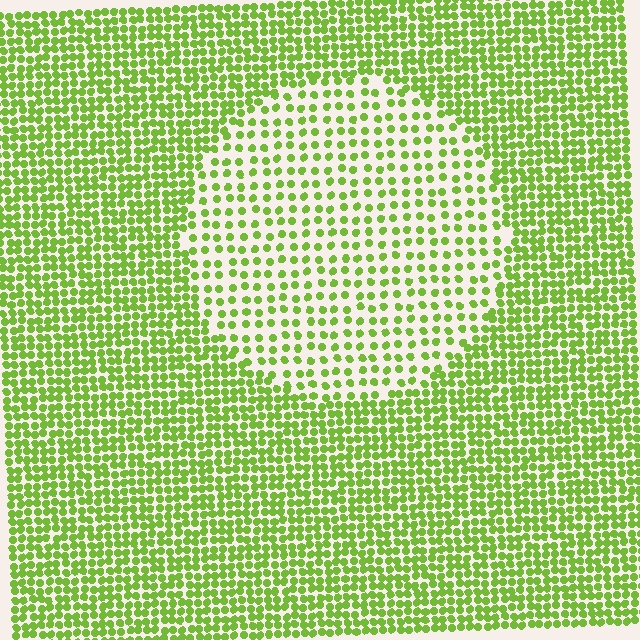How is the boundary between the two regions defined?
The boundary is defined by a change in element density (approximately 2.1x ratio). All elements are the same color, size, and shape.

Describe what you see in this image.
The image contains small lime elements arranged at two different densities. A circle-shaped region is visible where the elements are less densely packed than the surrounding area.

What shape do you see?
I see a circle.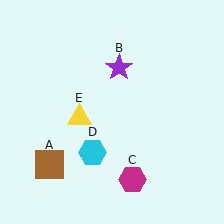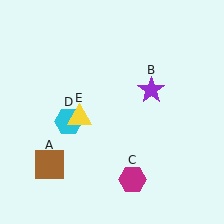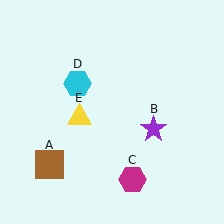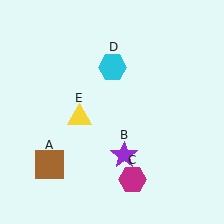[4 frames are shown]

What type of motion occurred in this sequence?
The purple star (object B), cyan hexagon (object D) rotated clockwise around the center of the scene.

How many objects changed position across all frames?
2 objects changed position: purple star (object B), cyan hexagon (object D).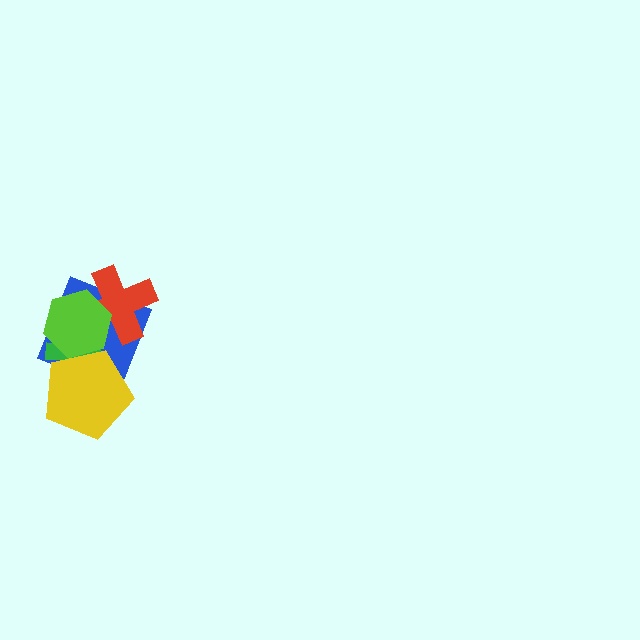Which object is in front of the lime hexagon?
The yellow pentagon is in front of the lime hexagon.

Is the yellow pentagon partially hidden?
No, no other shape covers it.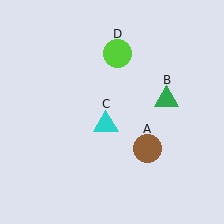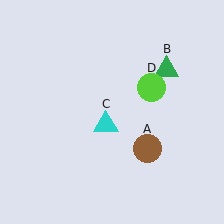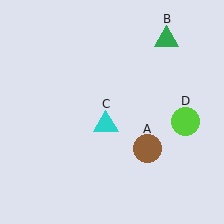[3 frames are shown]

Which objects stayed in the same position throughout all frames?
Brown circle (object A) and cyan triangle (object C) remained stationary.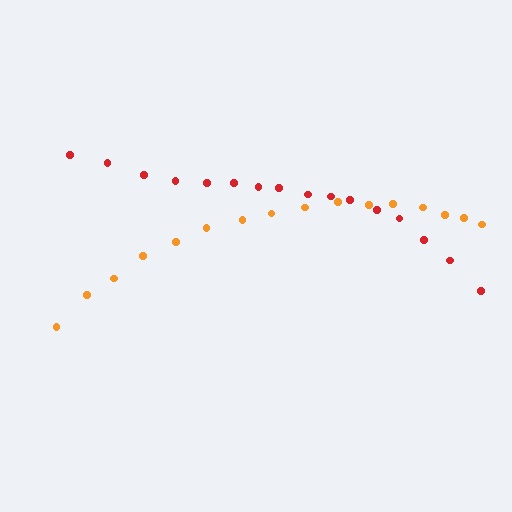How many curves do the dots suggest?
There are 2 distinct paths.